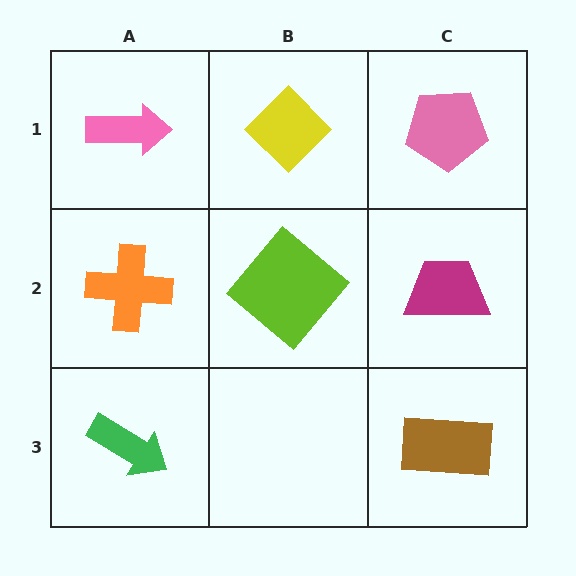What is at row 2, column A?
An orange cross.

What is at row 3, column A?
A green arrow.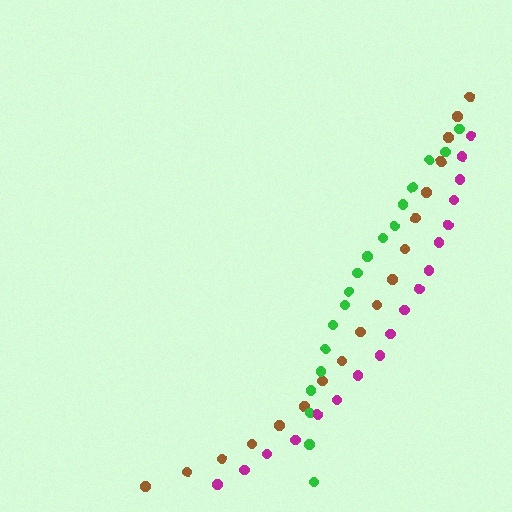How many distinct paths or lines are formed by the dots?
There are 3 distinct paths.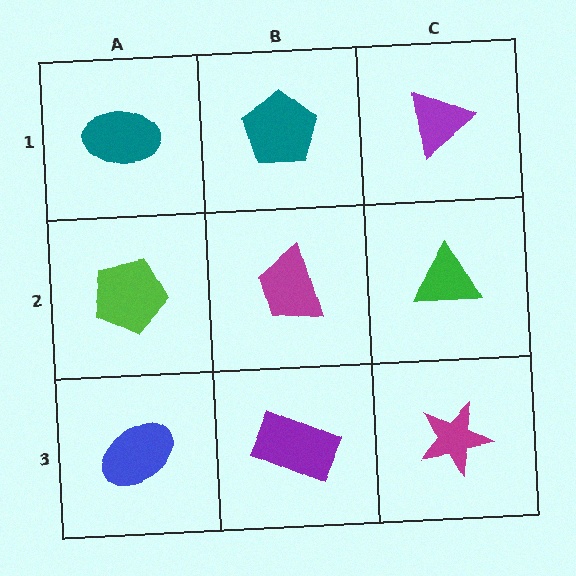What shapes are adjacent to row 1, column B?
A magenta trapezoid (row 2, column B), a teal ellipse (row 1, column A), a purple triangle (row 1, column C).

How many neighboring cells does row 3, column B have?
3.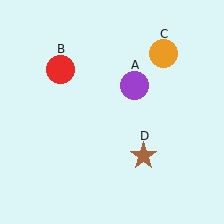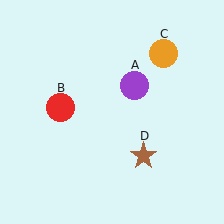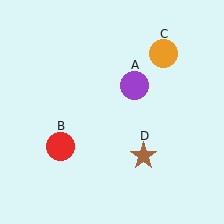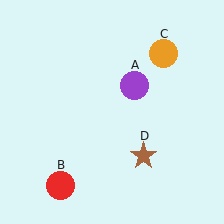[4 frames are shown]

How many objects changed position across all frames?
1 object changed position: red circle (object B).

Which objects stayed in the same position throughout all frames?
Purple circle (object A) and orange circle (object C) and brown star (object D) remained stationary.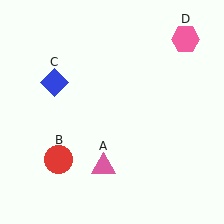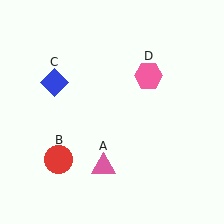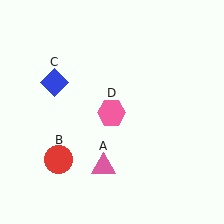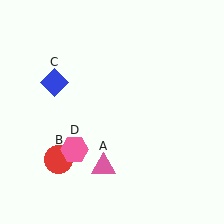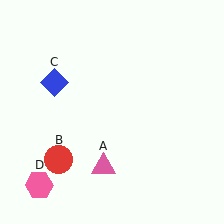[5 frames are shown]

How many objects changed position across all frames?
1 object changed position: pink hexagon (object D).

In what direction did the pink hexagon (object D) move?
The pink hexagon (object D) moved down and to the left.